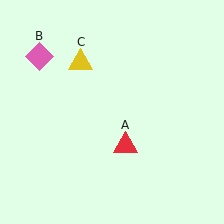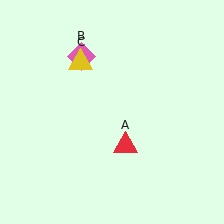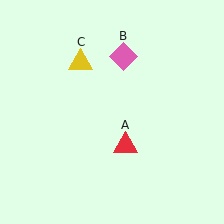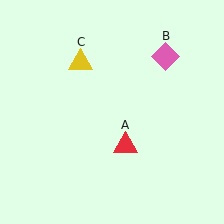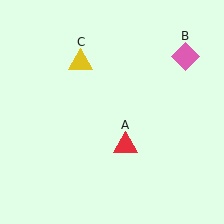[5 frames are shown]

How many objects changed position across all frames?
1 object changed position: pink diamond (object B).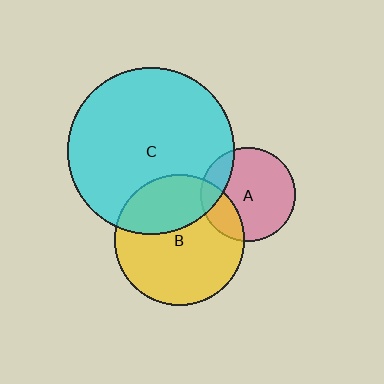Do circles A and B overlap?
Yes.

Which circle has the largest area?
Circle C (cyan).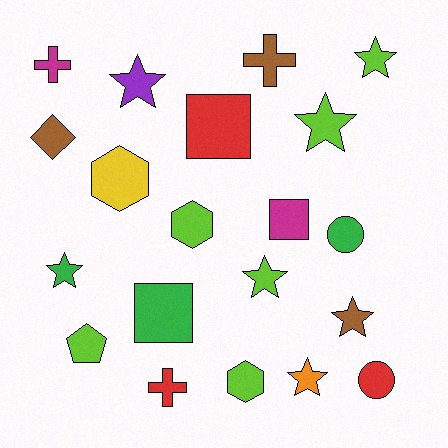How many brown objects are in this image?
There are 3 brown objects.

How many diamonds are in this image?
There is 1 diamond.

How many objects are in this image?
There are 20 objects.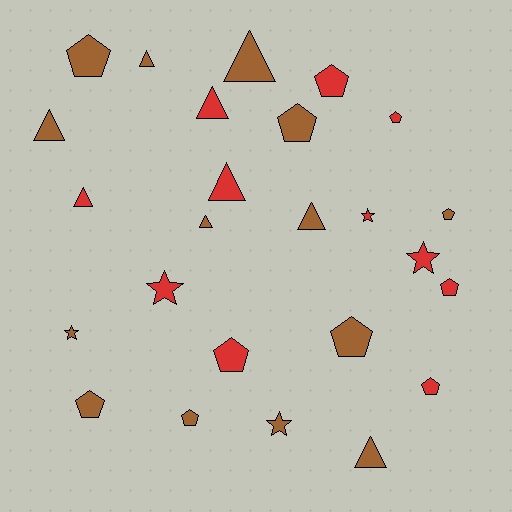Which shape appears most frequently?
Pentagon, with 11 objects.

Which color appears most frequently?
Brown, with 14 objects.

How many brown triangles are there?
There are 6 brown triangles.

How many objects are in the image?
There are 25 objects.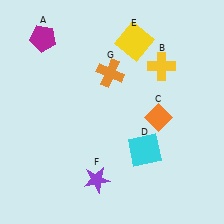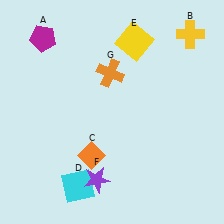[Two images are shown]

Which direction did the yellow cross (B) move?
The yellow cross (B) moved up.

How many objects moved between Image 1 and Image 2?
3 objects moved between the two images.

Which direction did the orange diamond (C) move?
The orange diamond (C) moved left.